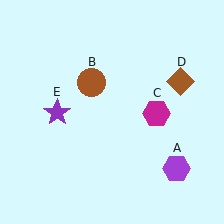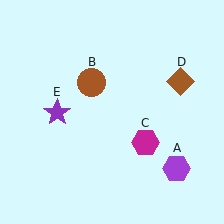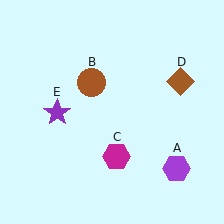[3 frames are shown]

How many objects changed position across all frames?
1 object changed position: magenta hexagon (object C).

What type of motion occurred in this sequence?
The magenta hexagon (object C) rotated clockwise around the center of the scene.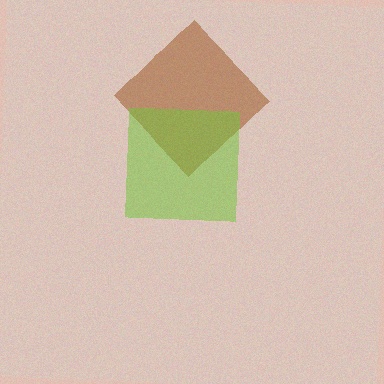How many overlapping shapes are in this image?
There are 2 overlapping shapes in the image.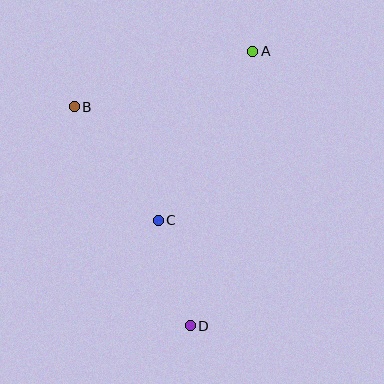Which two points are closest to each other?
Points C and D are closest to each other.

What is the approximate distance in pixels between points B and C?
The distance between B and C is approximately 142 pixels.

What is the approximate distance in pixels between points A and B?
The distance between A and B is approximately 187 pixels.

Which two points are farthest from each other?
Points A and D are farthest from each other.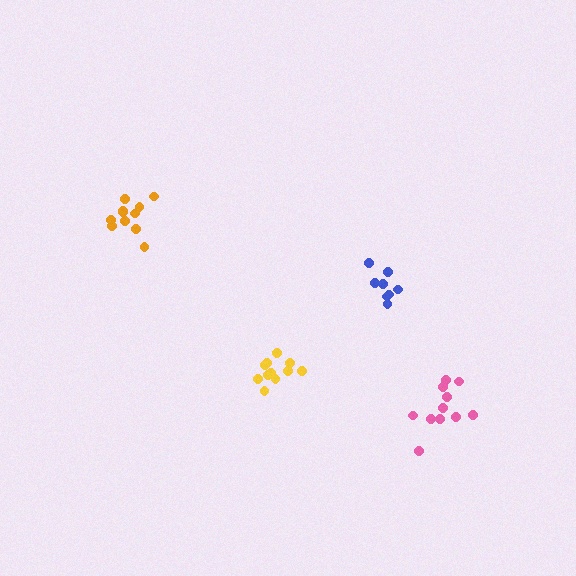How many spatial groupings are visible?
There are 4 spatial groupings.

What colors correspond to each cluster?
The clusters are colored: orange, pink, yellow, blue.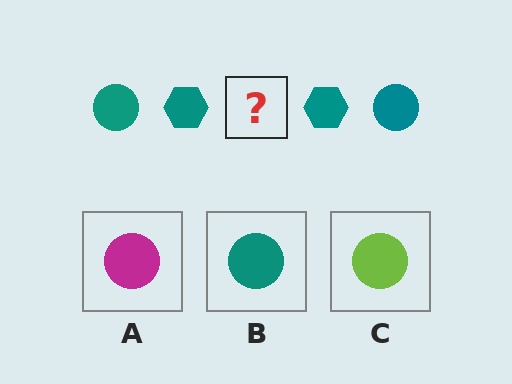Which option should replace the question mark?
Option B.